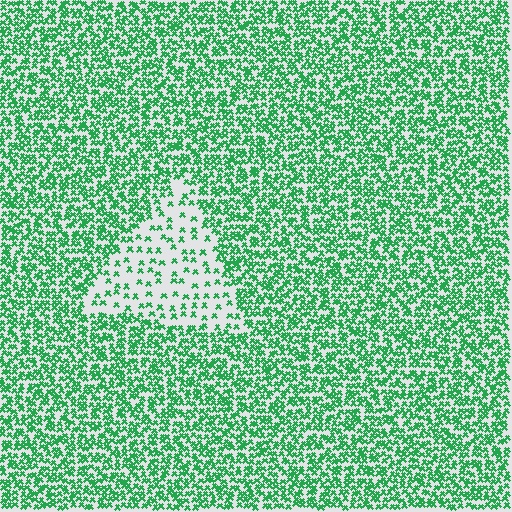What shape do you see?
I see a triangle.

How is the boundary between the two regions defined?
The boundary is defined by a change in element density (approximately 3.0x ratio). All elements are the same color, size, and shape.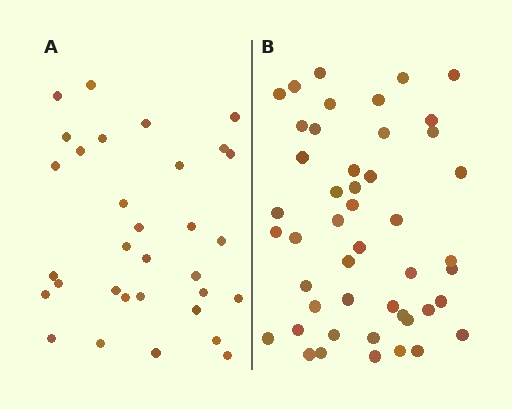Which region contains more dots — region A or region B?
Region B (the right region) has more dots.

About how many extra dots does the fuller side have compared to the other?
Region B has approximately 15 more dots than region A.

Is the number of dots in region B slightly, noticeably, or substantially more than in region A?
Region B has substantially more. The ratio is roughly 1.5 to 1.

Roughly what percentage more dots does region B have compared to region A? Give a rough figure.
About 45% more.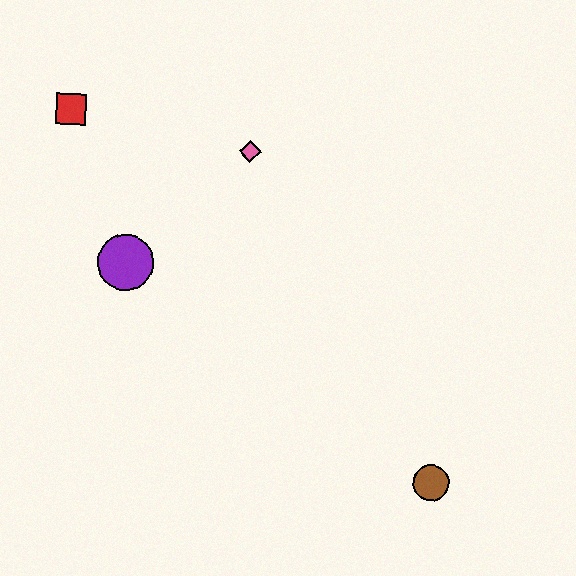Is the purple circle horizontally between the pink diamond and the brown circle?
No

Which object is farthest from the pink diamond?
The brown circle is farthest from the pink diamond.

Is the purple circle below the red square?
Yes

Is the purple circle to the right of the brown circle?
No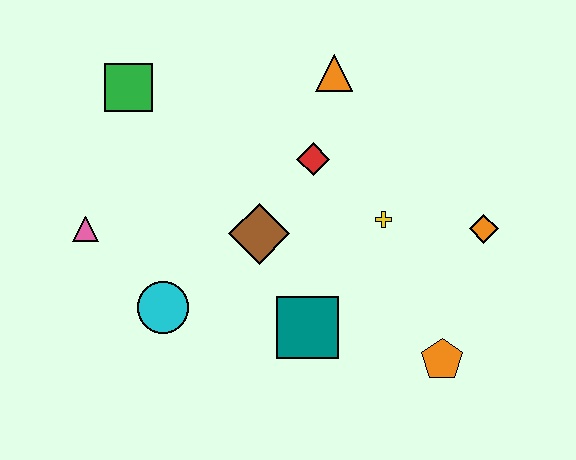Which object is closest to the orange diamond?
The yellow cross is closest to the orange diamond.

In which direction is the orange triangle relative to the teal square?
The orange triangle is above the teal square.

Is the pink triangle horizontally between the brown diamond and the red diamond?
No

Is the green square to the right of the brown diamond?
No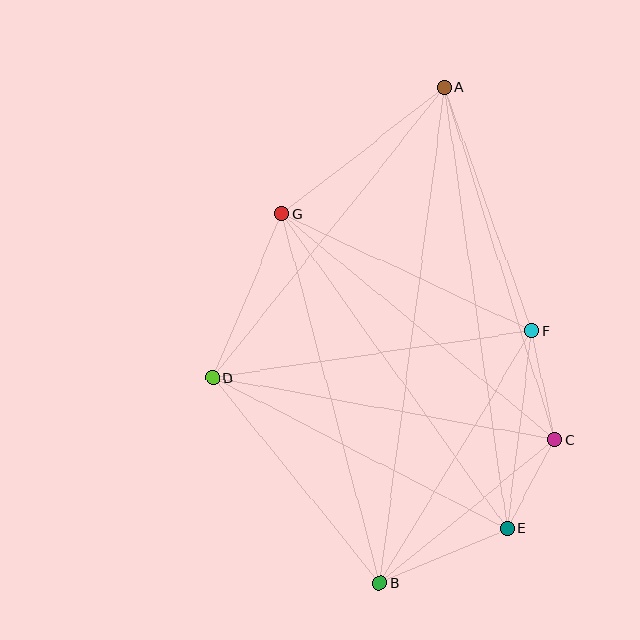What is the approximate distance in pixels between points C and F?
The distance between C and F is approximately 111 pixels.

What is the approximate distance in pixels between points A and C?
The distance between A and C is approximately 369 pixels.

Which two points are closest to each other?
Points C and E are closest to each other.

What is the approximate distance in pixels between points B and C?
The distance between B and C is approximately 226 pixels.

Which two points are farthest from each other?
Points A and B are farthest from each other.